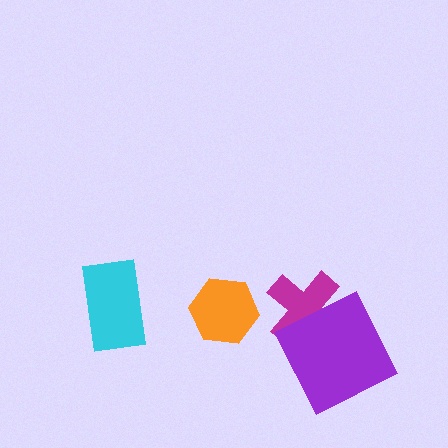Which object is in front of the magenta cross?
The purple square is in front of the magenta cross.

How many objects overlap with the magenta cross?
1 object overlaps with the magenta cross.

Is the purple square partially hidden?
No, no other shape covers it.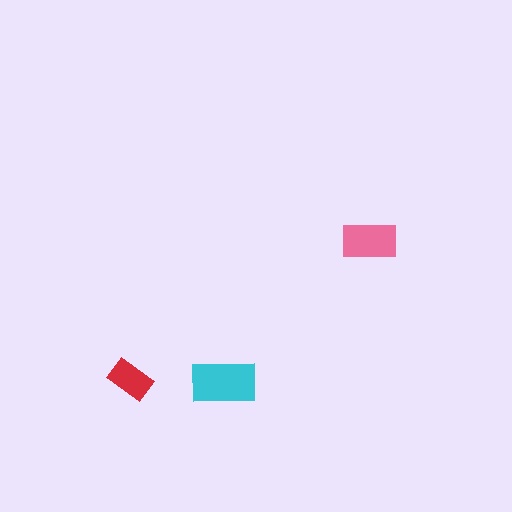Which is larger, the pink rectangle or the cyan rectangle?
The cyan one.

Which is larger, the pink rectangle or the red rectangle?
The pink one.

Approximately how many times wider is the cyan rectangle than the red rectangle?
About 1.5 times wider.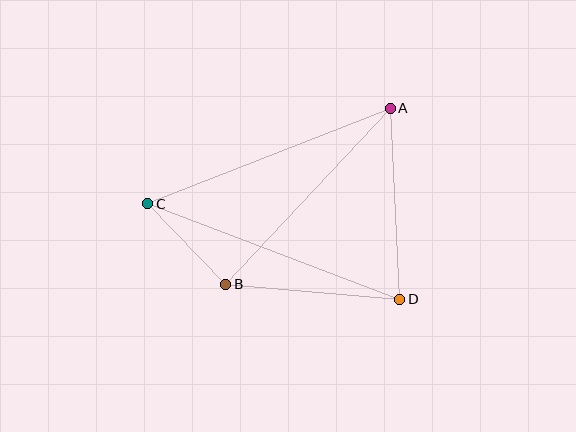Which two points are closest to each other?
Points B and C are closest to each other.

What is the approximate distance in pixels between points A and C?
The distance between A and C is approximately 261 pixels.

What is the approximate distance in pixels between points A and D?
The distance between A and D is approximately 191 pixels.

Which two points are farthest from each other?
Points C and D are farthest from each other.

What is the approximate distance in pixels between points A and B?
The distance between A and B is approximately 241 pixels.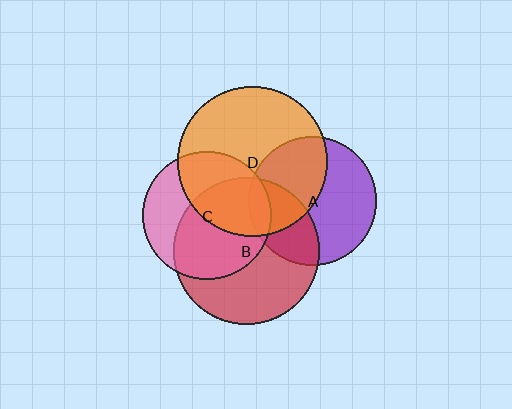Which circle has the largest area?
Circle D (orange).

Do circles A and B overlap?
Yes.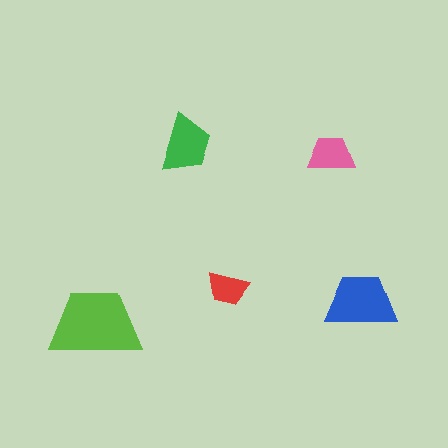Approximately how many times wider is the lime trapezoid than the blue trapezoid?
About 1.5 times wider.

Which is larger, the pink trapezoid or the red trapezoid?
The pink one.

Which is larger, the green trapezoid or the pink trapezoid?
The green one.